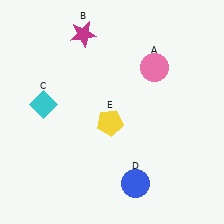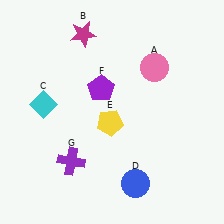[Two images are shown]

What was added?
A purple pentagon (F), a purple cross (G) were added in Image 2.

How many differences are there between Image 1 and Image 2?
There are 2 differences between the two images.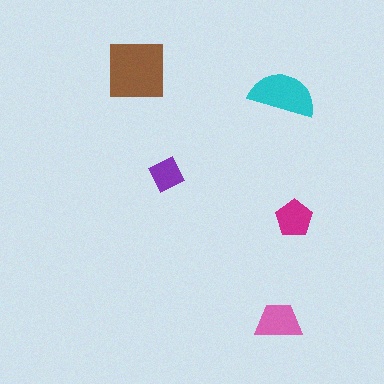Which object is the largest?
The brown square.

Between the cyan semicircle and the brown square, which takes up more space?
The brown square.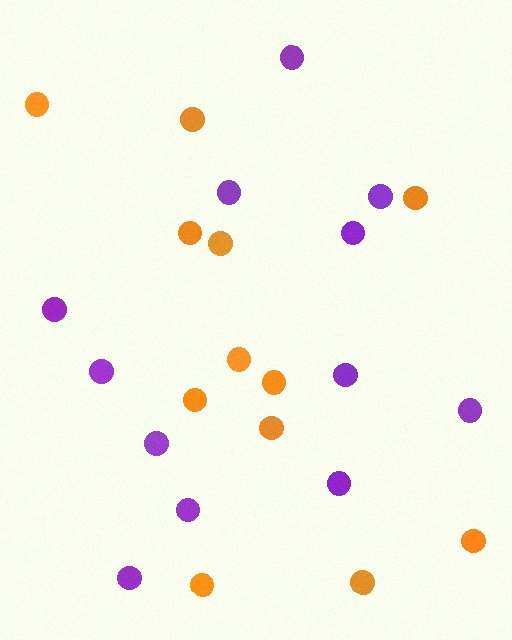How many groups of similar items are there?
There are 2 groups: one group of orange circles (12) and one group of purple circles (12).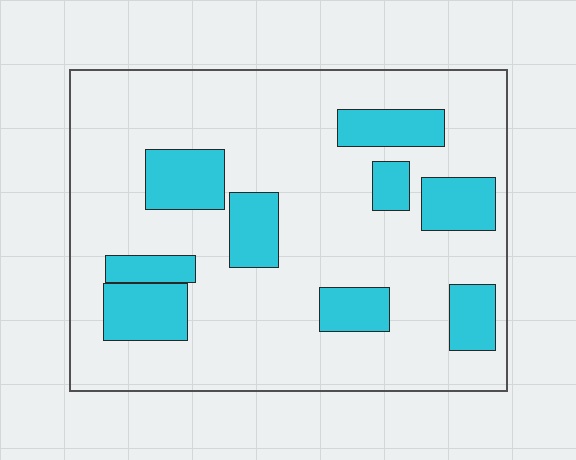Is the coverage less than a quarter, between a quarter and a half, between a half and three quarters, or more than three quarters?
Less than a quarter.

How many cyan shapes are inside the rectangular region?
9.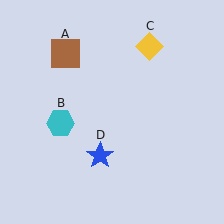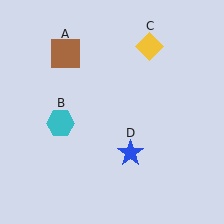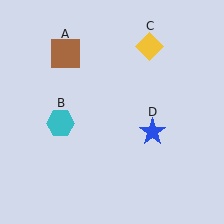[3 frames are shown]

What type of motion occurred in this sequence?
The blue star (object D) rotated counterclockwise around the center of the scene.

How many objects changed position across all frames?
1 object changed position: blue star (object D).